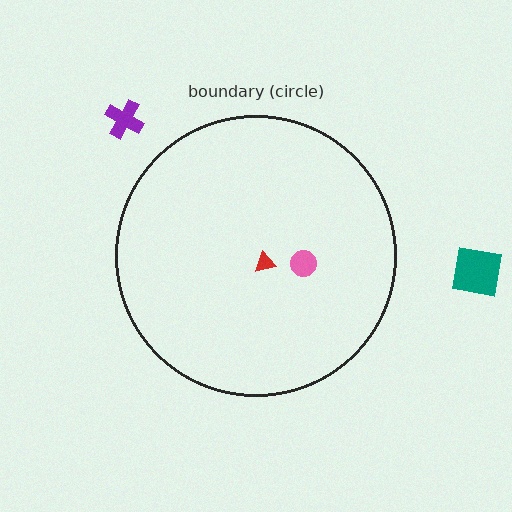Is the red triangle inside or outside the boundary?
Inside.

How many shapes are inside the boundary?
2 inside, 2 outside.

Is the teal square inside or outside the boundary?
Outside.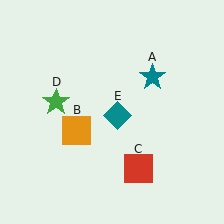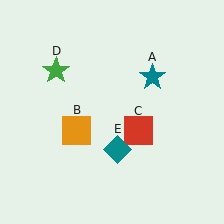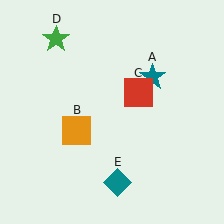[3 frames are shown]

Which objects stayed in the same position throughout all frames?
Teal star (object A) and orange square (object B) remained stationary.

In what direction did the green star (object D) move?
The green star (object D) moved up.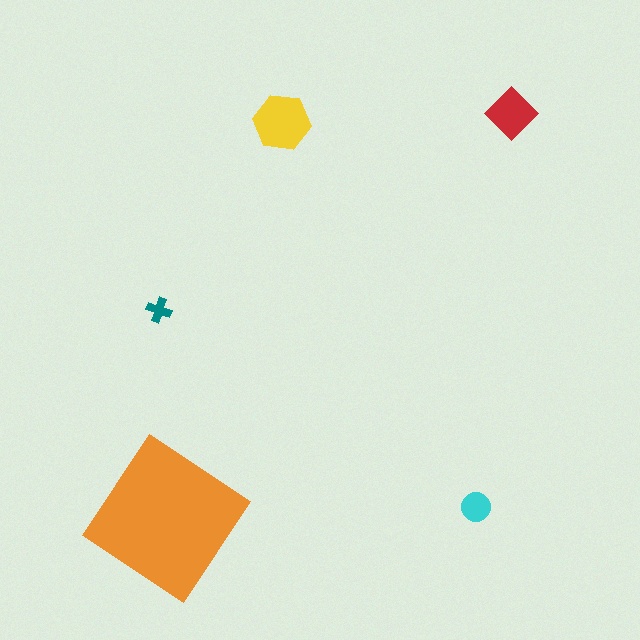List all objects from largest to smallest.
The orange diamond, the yellow hexagon, the red diamond, the cyan circle, the teal cross.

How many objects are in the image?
There are 5 objects in the image.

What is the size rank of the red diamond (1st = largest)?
3rd.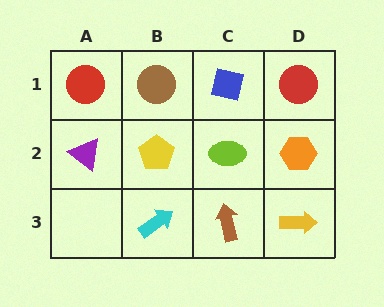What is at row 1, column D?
A red circle.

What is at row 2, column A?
A purple triangle.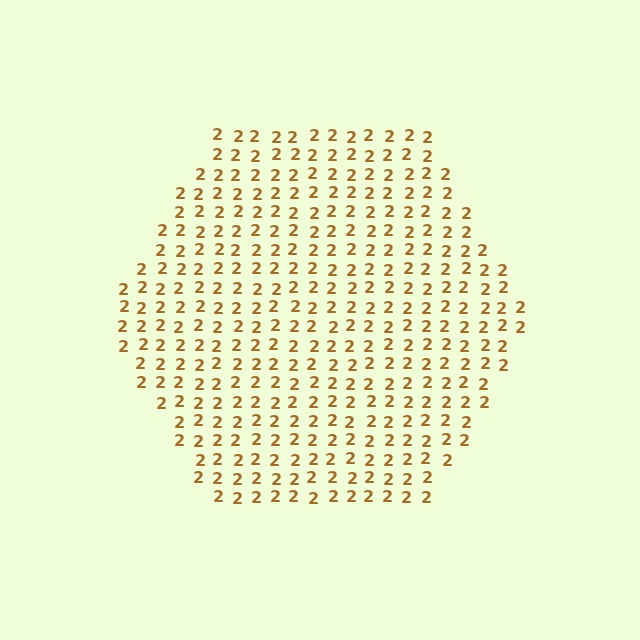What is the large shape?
The large shape is a hexagon.